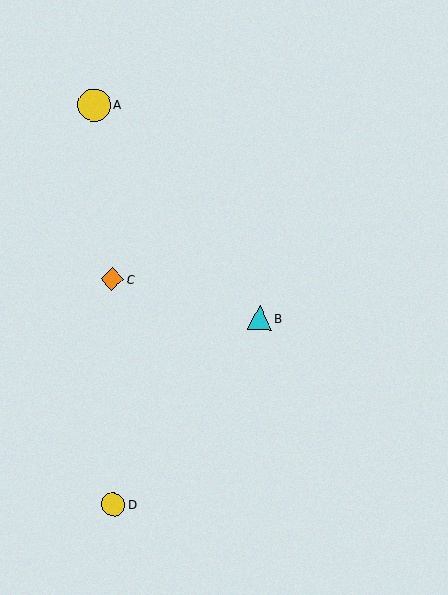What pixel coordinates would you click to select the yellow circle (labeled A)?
Click at (94, 105) to select the yellow circle A.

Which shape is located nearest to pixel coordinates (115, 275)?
The orange diamond (labeled C) at (112, 279) is nearest to that location.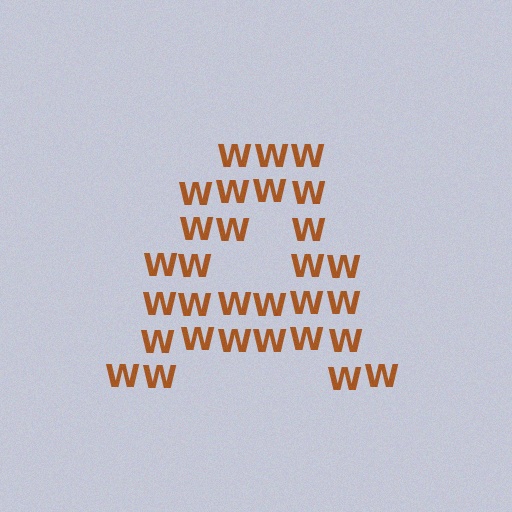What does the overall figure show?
The overall figure shows the letter A.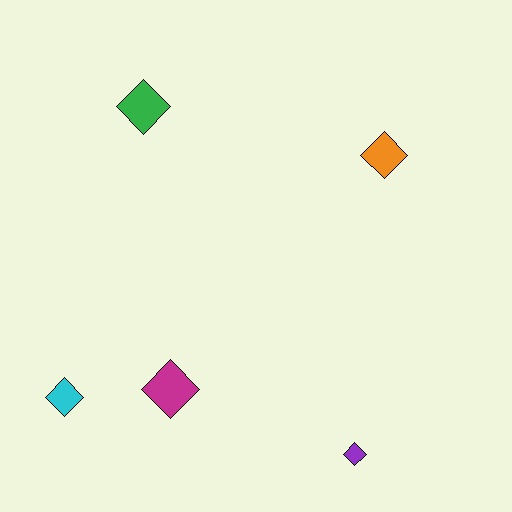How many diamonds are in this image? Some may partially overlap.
There are 5 diamonds.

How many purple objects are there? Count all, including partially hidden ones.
There is 1 purple object.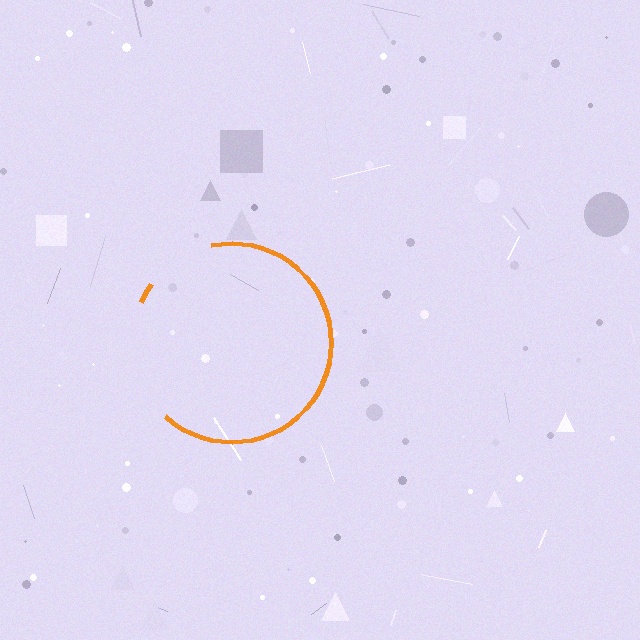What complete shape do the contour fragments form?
The contour fragments form a circle.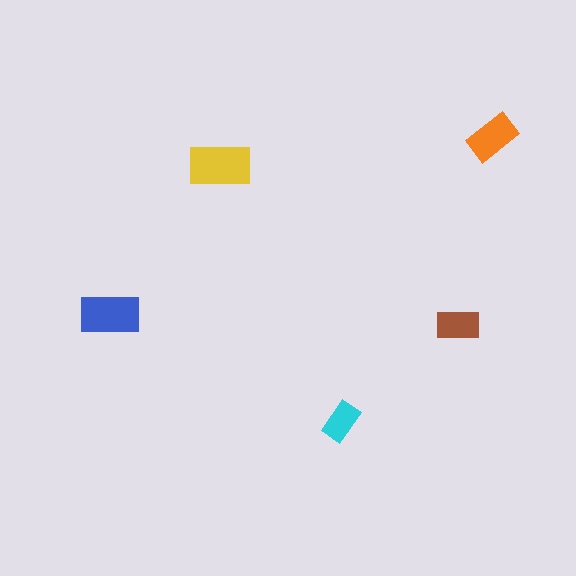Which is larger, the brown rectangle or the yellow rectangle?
The yellow one.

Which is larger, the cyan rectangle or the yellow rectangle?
The yellow one.